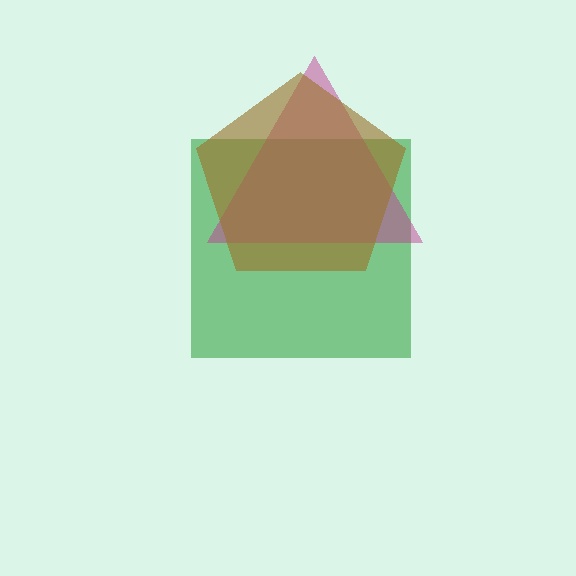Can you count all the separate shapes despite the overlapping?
Yes, there are 3 separate shapes.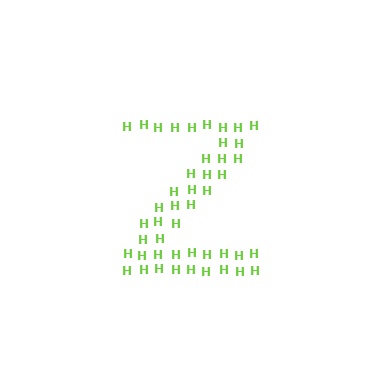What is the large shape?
The large shape is the letter Z.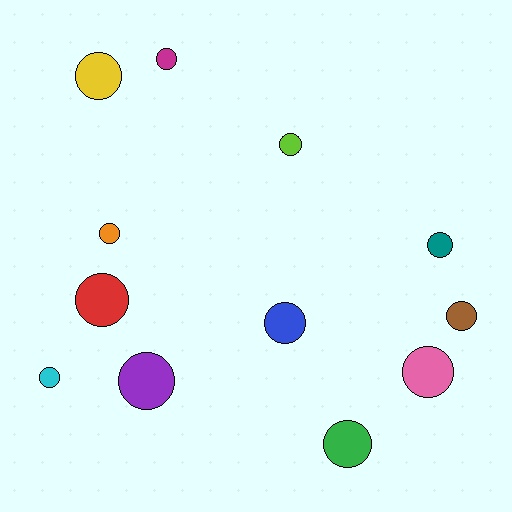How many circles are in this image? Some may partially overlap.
There are 12 circles.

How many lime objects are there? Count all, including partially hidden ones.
There is 1 lime object.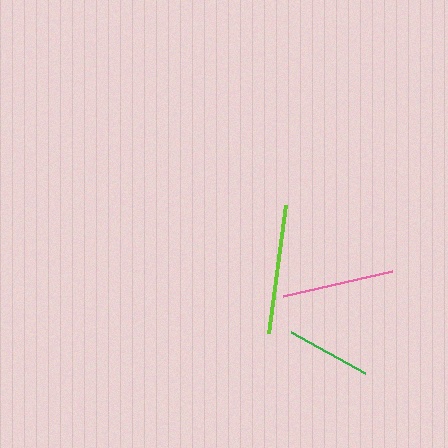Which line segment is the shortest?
The green line is the shortest at approximately 85 pixels.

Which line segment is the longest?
The lime line is the longest at approximately 129 pixels.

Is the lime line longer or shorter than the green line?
The lime line is longer than the green line.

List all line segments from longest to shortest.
From longest to shortest: lime, pink, green.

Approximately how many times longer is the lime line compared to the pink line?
The lime line is approximately 1.1 times the length of the pink line.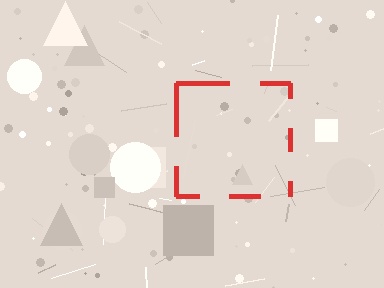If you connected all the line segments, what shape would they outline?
They would outline a square.